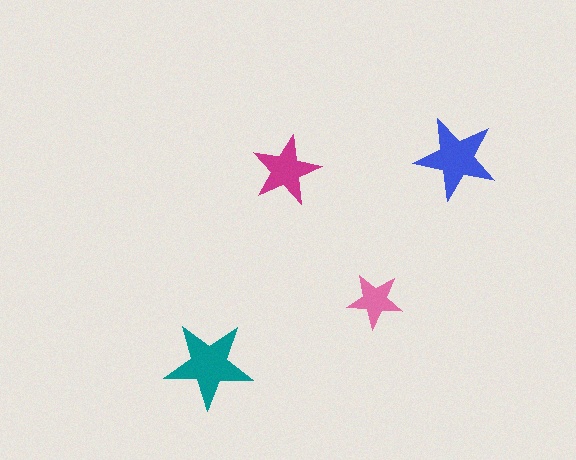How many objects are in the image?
There are 4 objects in the image.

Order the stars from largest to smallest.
the teal one, the blue one, the magenta one, the pink one.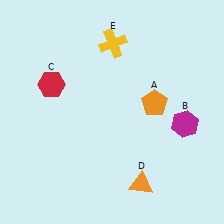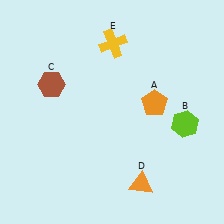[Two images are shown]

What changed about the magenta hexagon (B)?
In Image 1, B is magenta. In Image 2, it changed to lime.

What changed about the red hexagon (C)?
In Image 1, C is red. In Image 2, it changed to brown.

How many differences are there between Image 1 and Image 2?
There are 2 differences between the two images.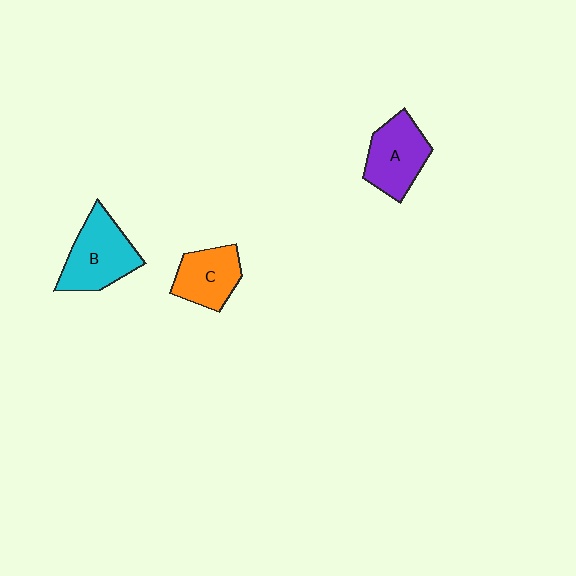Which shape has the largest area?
Shape B (cyan).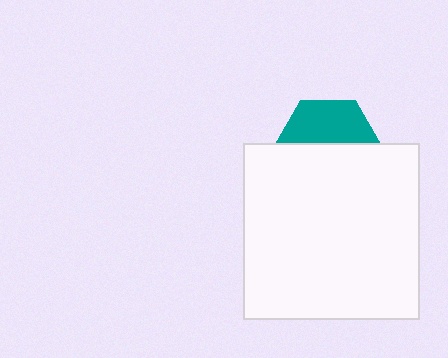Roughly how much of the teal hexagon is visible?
A small part of it is visible (roughly 45%).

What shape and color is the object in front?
The object in front is a white square.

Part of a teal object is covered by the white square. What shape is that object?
It is a hexagon.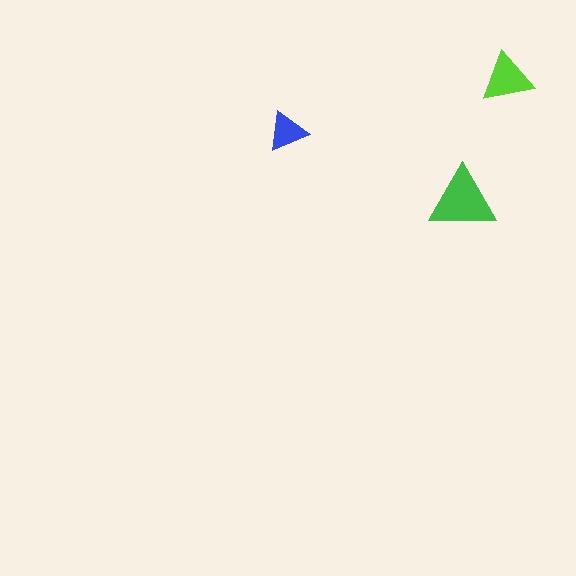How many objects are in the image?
There are 3 objects in the image.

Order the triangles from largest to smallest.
the green one, the lime one, the blue one.